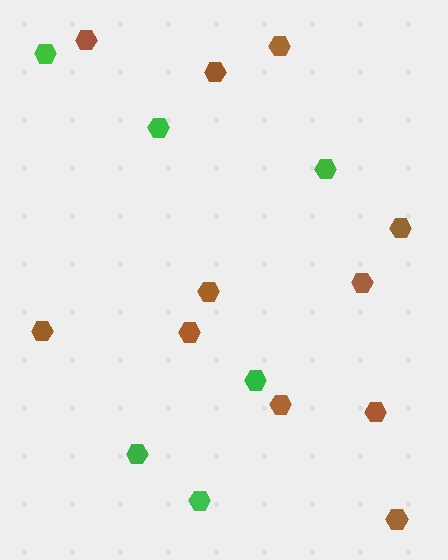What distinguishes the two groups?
There are 2 groups: one group of brown hexagons (11) and one group of green hexagons (6).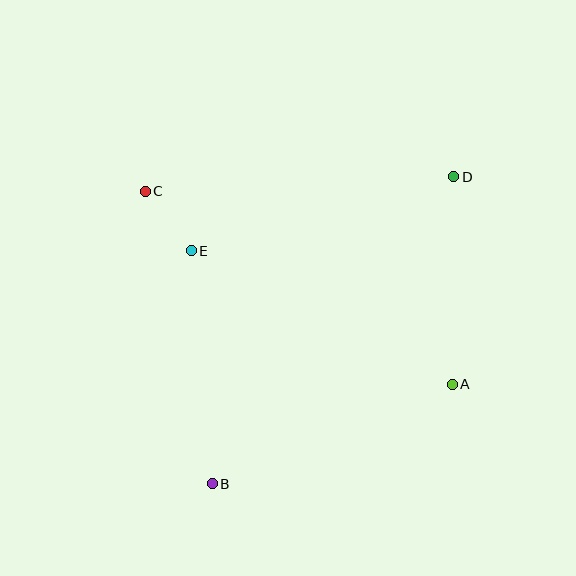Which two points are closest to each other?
Points C and E are closest to each other.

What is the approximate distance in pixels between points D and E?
The distance between D and E is approximately 273 pixels.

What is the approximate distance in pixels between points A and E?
The distance between A and E is approximately 293 pixels.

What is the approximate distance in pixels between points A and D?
The distance between A and D is approximately 208 pixels.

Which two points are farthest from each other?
Points B and D are farthest from each other.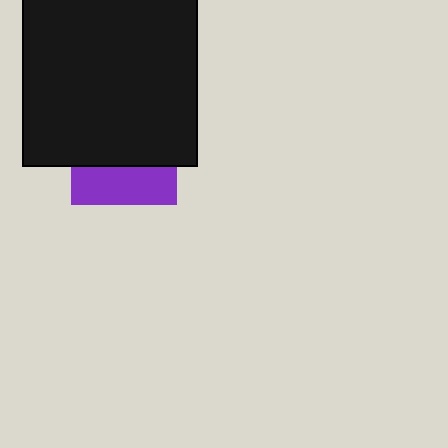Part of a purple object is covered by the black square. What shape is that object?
It is a square.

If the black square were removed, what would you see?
You would see the complete purple square.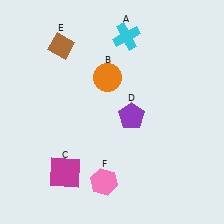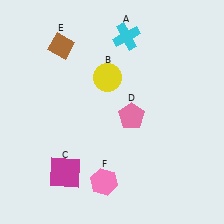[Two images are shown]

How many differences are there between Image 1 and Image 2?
There are 2 differences between the two images.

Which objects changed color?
B changed from orange to yellow. D changed from purple to pink.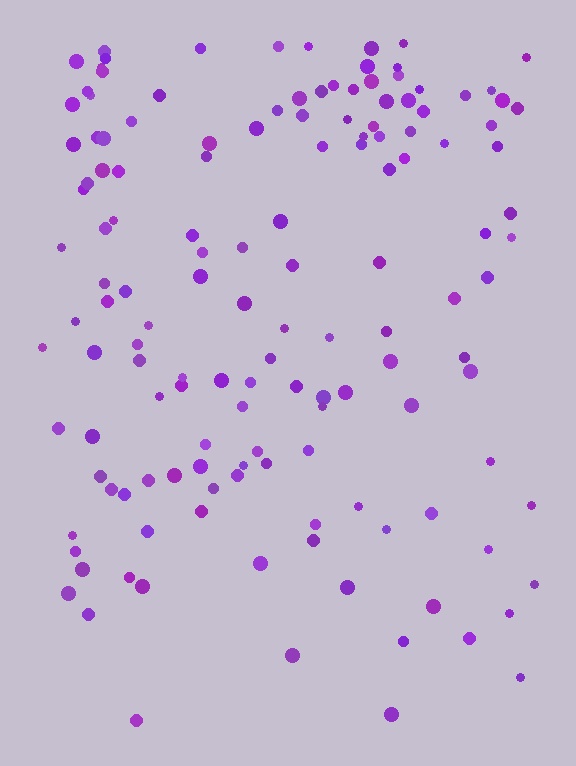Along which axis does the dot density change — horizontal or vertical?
Vertical.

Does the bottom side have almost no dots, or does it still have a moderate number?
Still a moderate number, just noticeably fewer than the top.